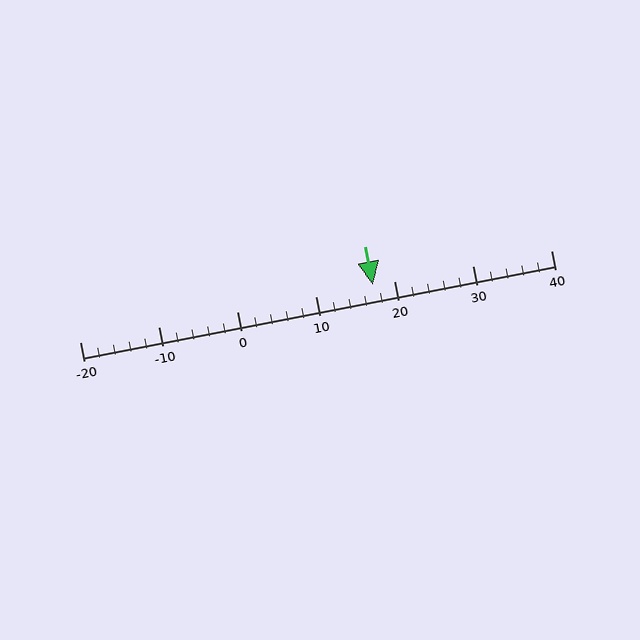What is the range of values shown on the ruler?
The ruler shows values from -20 to 40.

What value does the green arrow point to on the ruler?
The green arrow points to approximately 17.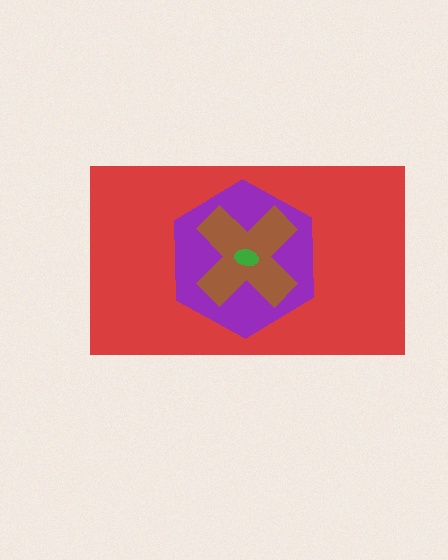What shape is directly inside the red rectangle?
The purple hexagon.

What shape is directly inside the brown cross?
The green ellipse.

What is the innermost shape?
The green ellipse.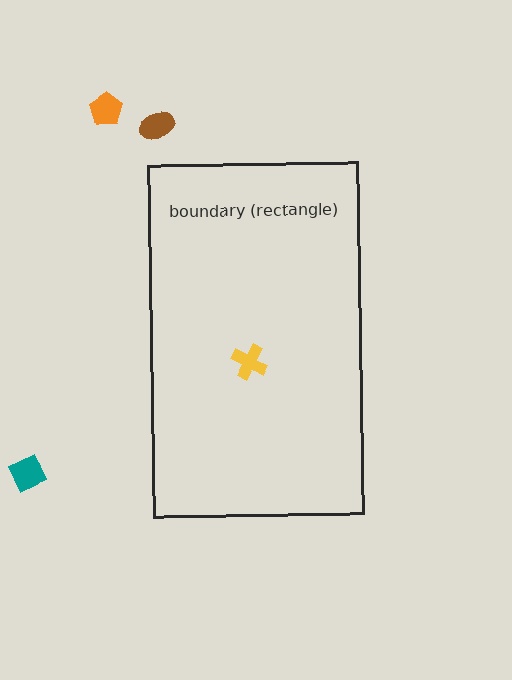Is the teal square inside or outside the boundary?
Outside.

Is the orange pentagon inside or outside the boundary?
Outside.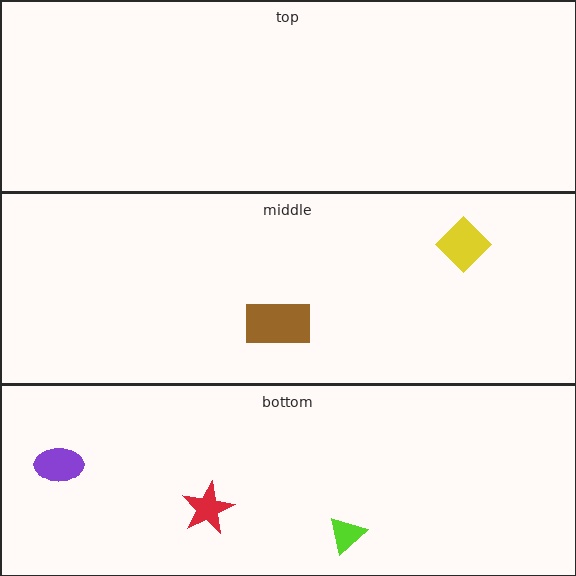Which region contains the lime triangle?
The bottom region.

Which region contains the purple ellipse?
The bottom region.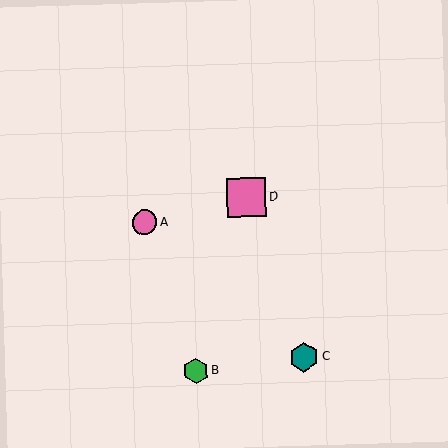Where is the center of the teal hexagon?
The center of the teal hexagon is at (304, 357).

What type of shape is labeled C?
Shape C is a teal hexagon.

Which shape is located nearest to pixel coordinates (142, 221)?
The pink circle (labeled A) at (144, 222) is nearest to that location.